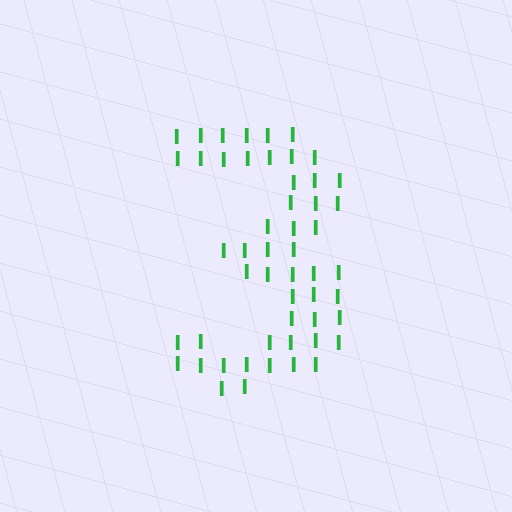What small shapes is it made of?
It is made of small letter I's.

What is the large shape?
The large shape is the digit 3.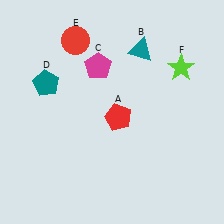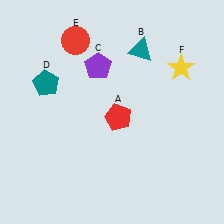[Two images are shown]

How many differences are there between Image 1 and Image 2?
There are 2 differences between the two images.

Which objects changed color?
C changed from magenta to purple. F changed from lime to yellow.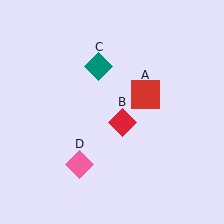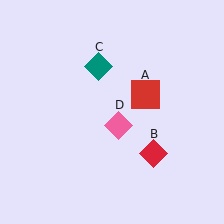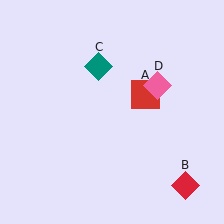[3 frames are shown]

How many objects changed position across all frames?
2 objects changed position: red diamond (object B), pink diamond (object D).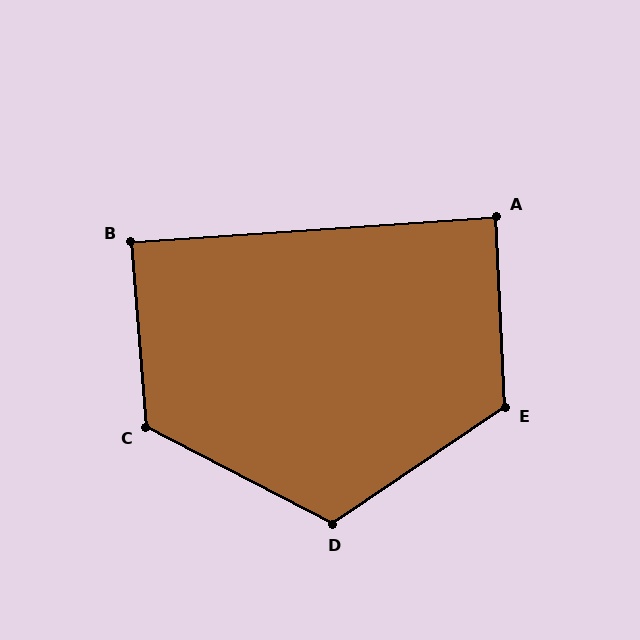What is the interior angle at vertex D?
Approximately 118 degrees (obtuse).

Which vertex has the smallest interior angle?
A, at approximately 89 degrees.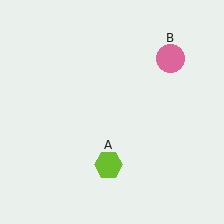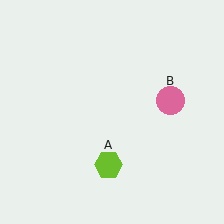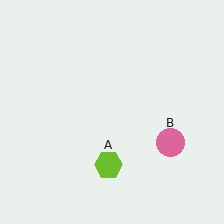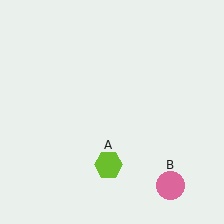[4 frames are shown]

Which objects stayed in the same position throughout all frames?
Lime hexagon (object A) remained stationary.